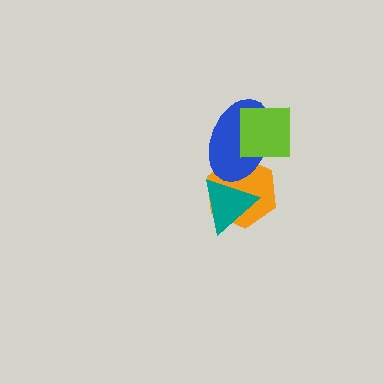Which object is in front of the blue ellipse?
The lime square is in front of the blue ellipse.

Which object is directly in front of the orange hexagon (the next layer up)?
The teal triangle is directly in front of the orange hexagon.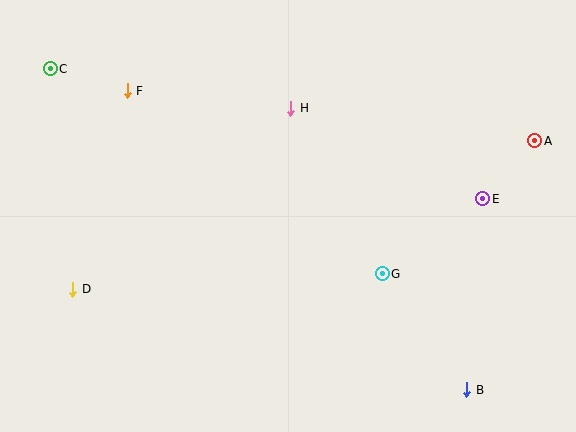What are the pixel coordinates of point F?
Point F is at (127, 91).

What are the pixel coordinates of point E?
Point E is at (483, 199).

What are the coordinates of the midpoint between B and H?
The midpoint between B and H is at (379, 249).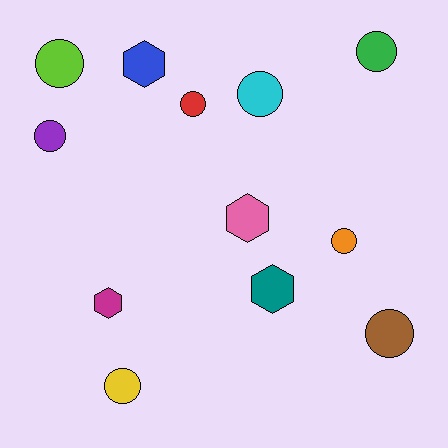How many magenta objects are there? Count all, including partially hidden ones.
There is 1 magenta object.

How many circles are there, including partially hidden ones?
There are 8 circles.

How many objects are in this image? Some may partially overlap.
There are 12 objects.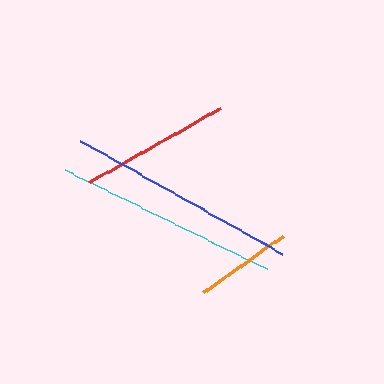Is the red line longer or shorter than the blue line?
The blue line is longer than the red line.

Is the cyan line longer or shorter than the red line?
The cyan line is longer than the red line.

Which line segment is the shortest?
The orange line is the shortest at approximately 98 pixels.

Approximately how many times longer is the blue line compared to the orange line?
The blue line is approximately 2.4 times the length of the orange line.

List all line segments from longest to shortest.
From longest to shortest: blue, cyan, red, orange.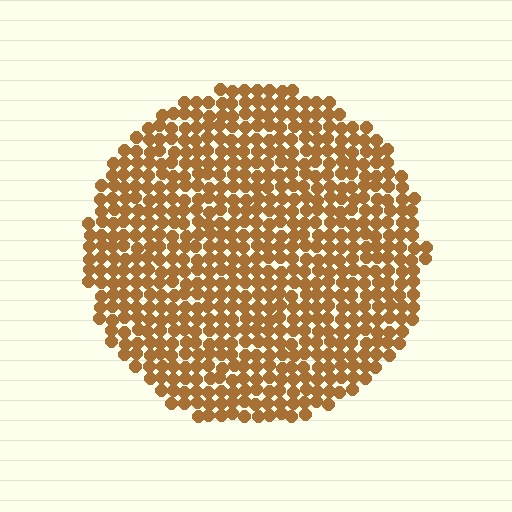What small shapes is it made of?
It is made of small circles.